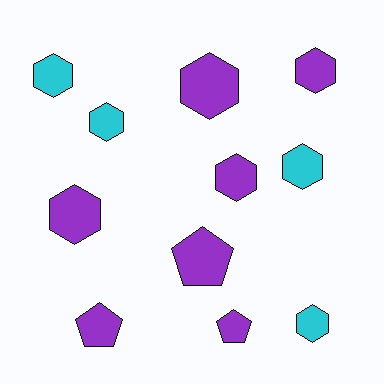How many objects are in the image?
There are 11 objects.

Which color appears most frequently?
Purple, with 7 objects.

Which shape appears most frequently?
Hexagon, with 8 objects.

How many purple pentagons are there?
There are 3 purple pentagons.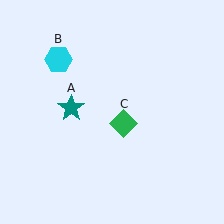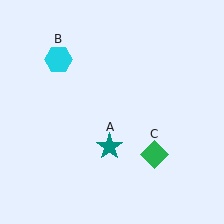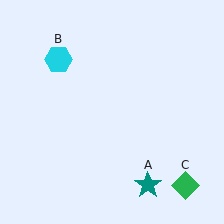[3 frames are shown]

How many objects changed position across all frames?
2 objects changed position: teal star (object A), green diamond (object C).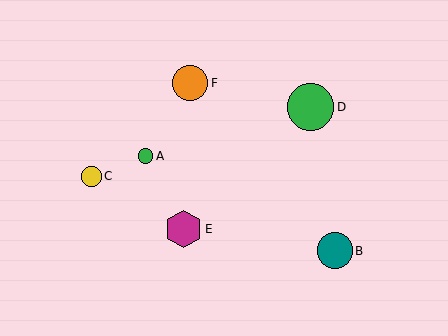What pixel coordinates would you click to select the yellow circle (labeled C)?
Click at (91, 176) to select the yellow circle C.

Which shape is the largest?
The green circle (labeled D) is the largest.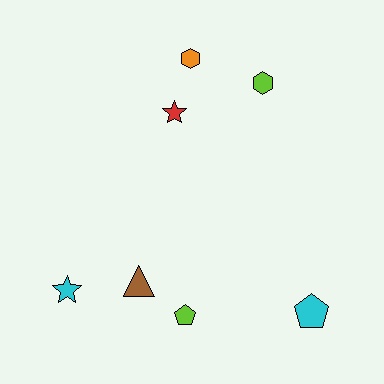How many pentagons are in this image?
There are 2 pentagons.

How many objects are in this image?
There are 7 objects.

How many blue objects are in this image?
There are no blue objects.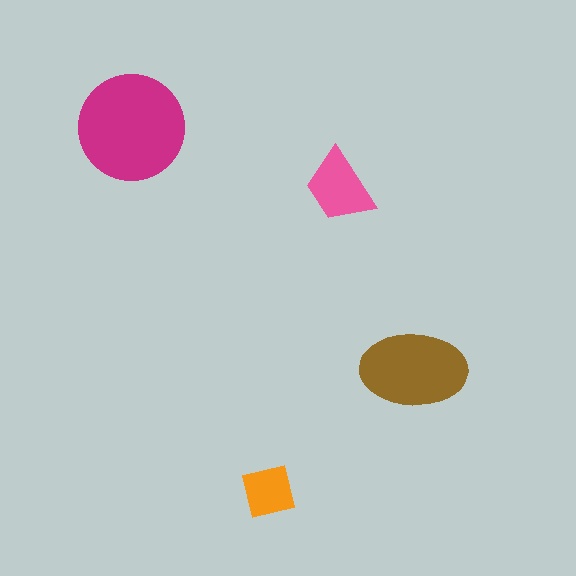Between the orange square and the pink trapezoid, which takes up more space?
The pink trapezoid.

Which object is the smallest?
The orange square.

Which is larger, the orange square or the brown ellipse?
The brown ellipse.